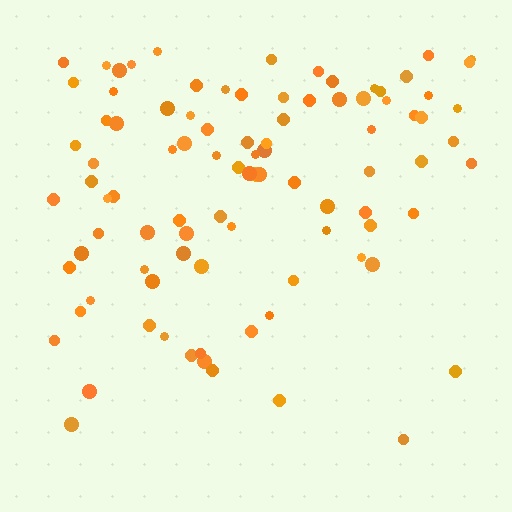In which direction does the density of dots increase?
From bottom to top, with the top side densest.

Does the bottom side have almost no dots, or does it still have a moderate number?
Still a moderate number, just noticeably fewer than the top.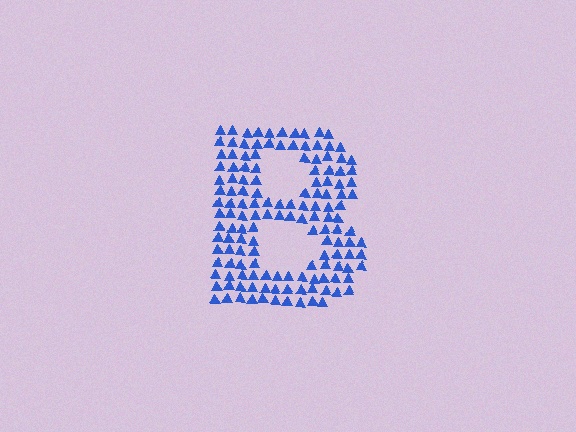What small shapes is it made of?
It is made of small triangles.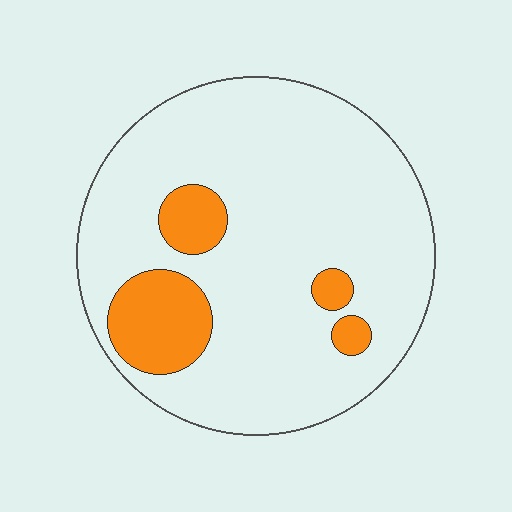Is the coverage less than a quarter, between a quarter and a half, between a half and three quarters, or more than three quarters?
Less than a quarter.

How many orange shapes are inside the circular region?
4.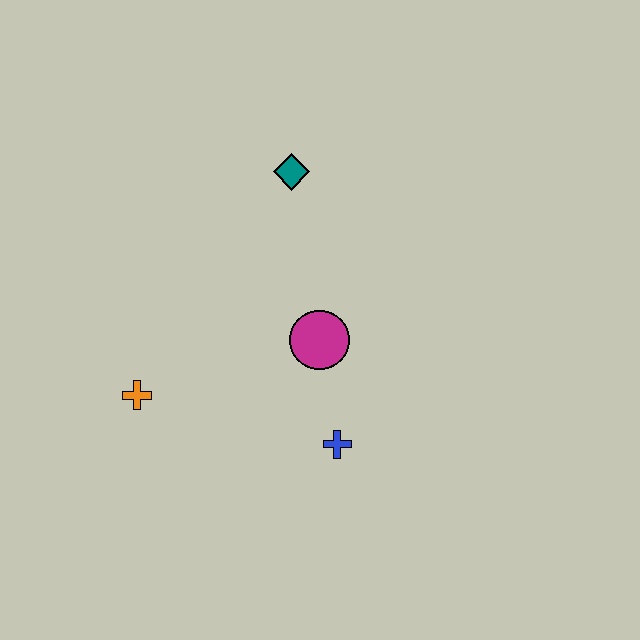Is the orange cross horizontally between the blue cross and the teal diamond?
No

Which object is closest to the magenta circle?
The blue cross is closest to the magenta circle.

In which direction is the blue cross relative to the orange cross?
The blue cross is to the right of the orange cross.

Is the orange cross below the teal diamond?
Yes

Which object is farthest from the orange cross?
The teal diamond is farthest from the orange cross.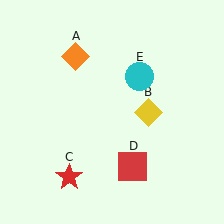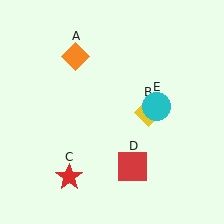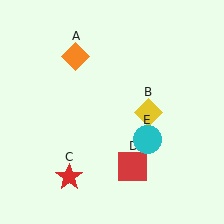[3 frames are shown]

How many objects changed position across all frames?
1 object changed position: cyan circle (object E).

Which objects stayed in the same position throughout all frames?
Orange diamond (object A) and yellow diamond (object B) and red star (object C) and red square (object D) remained stationary.